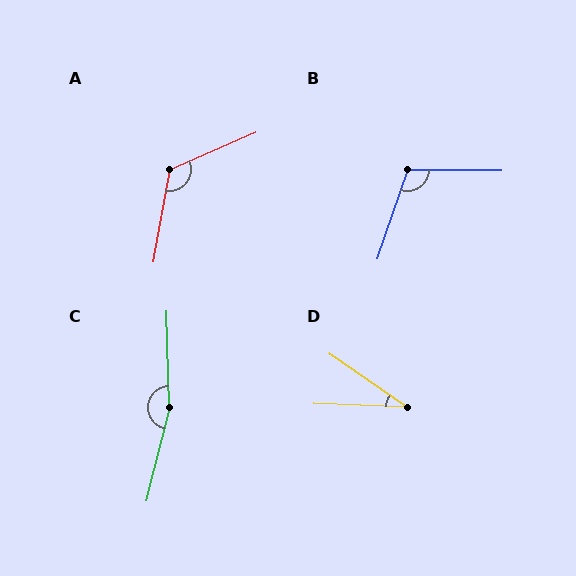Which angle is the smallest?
D, at approximately 33 degrees.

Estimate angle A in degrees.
Approximately 123 degrees.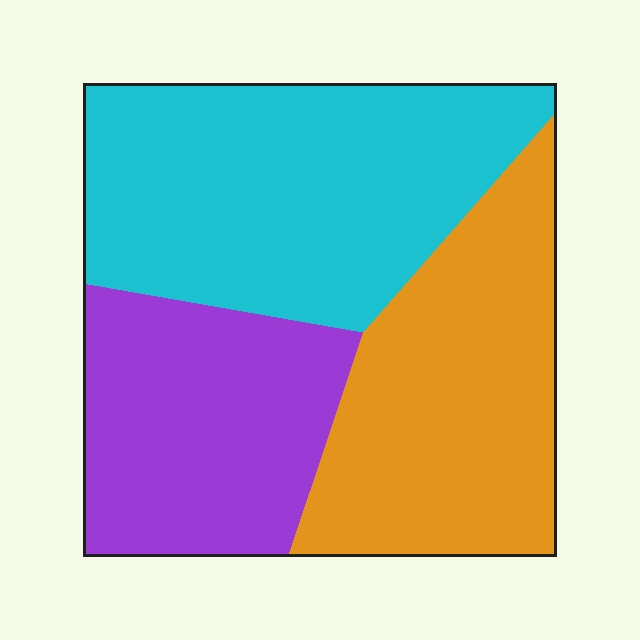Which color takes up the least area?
Purple, at roughly 25%.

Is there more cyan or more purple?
Cyan.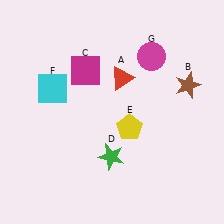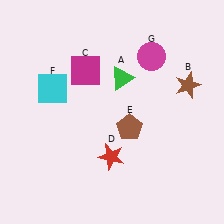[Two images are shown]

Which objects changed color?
A changed from red to green. D changed from green to red. E changed from yellow to brown.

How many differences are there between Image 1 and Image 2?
There are 3 differences between the two images.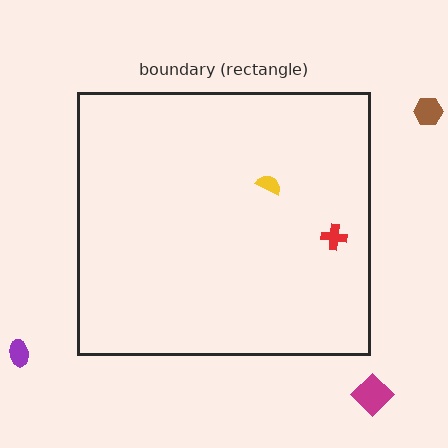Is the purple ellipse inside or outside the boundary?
Outside.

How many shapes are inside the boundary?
2 inside, 3 outside.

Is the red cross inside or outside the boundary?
Inside.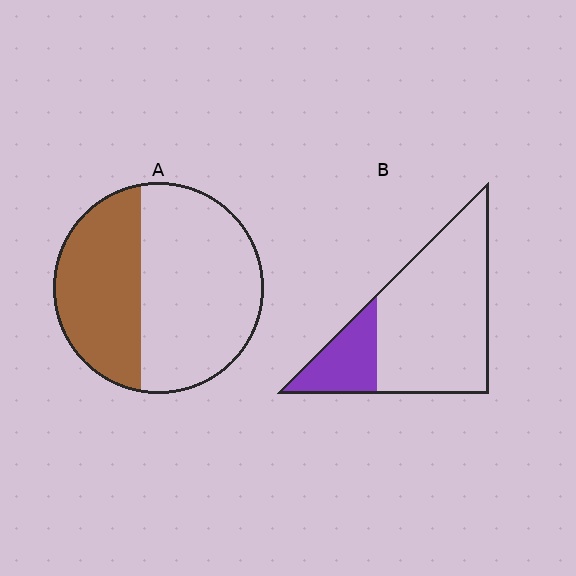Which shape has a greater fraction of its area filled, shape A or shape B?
Shape A.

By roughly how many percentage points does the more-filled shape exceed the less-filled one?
By roughly 15 percentage points (A over B).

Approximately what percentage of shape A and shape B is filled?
A is approximately 40% and B is approximately 20%.